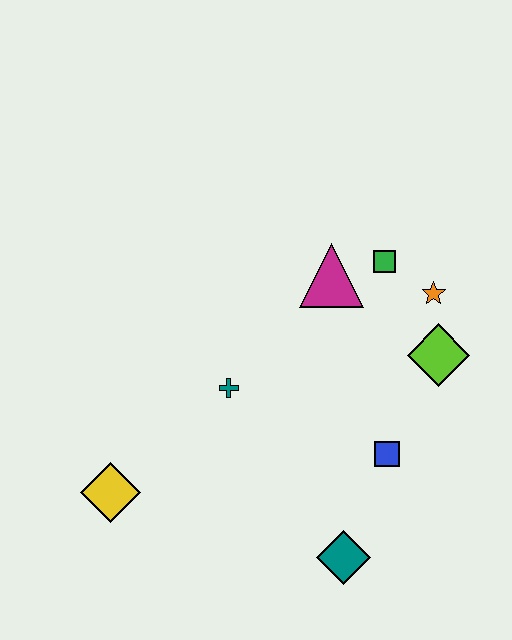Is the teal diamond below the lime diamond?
Yes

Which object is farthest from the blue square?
The yellow diamond is farthest from the blue square.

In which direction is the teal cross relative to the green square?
The teal cross is to the left of the green square.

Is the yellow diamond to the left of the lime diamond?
Yes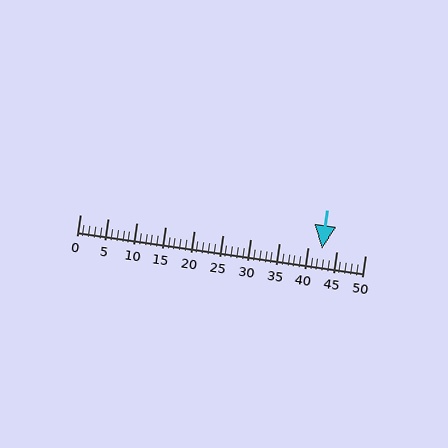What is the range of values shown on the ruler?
The ruler shows values from 0 to 50.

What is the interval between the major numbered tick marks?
The major tick marks are spaced 5 units apart.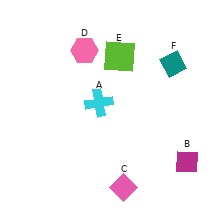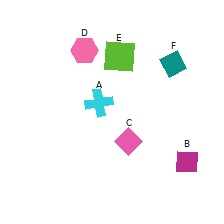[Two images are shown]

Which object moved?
The pink diamond (C) moved up.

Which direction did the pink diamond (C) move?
The pink diamond (C) moved up.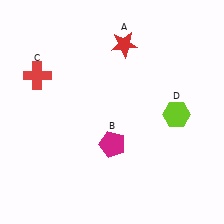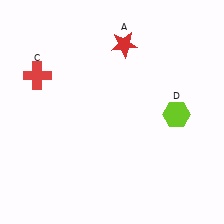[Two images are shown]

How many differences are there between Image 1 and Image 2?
There is 1 difference between the two images.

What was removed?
The magenta pentagon (B) was removed in Image 2.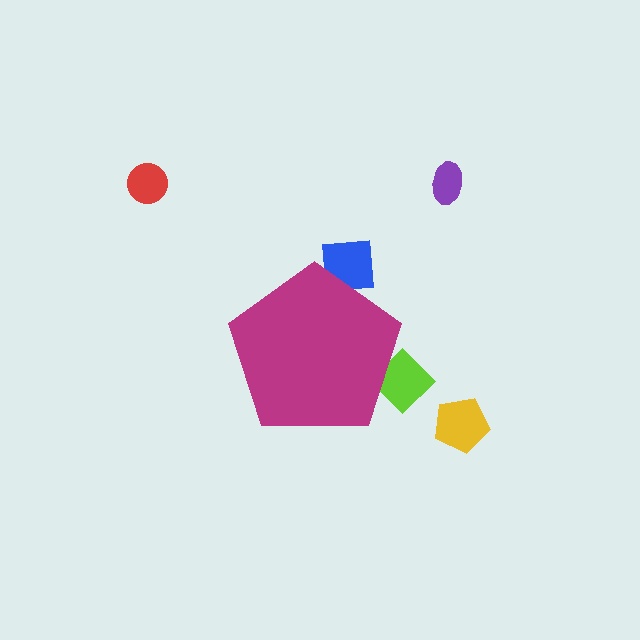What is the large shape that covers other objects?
A magenta pentagon.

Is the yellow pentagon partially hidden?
No, the yellow pentagon is fully visible.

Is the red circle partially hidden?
No, the red circle is fully visible.